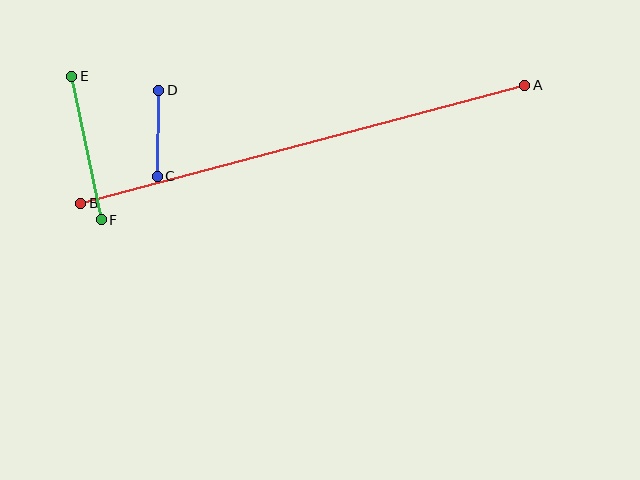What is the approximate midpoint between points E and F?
The midpoint is at approximately (86, 148) pixels.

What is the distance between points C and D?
The distance is approximately 86 pixels.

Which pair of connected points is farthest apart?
Points A and B are farthest apart.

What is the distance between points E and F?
The distance is approximately 147 pixels.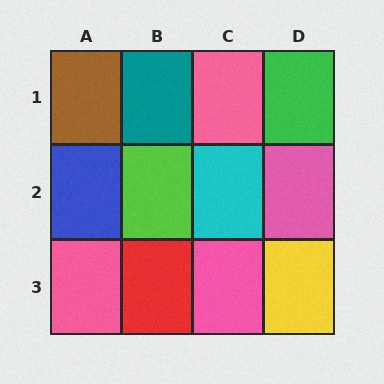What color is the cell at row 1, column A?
Brown.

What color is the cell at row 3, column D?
Yellow.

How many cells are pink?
4 cells are pink.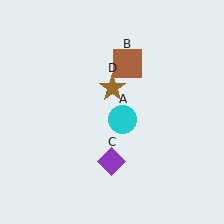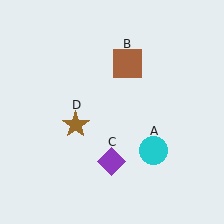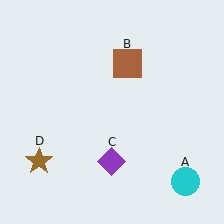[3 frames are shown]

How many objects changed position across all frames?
2 objects changed position: cyan circle (object A), brown star (object D).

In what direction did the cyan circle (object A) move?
The cyan circle (object A) moved down and to the right.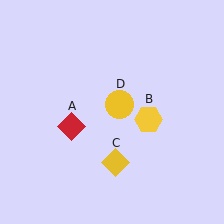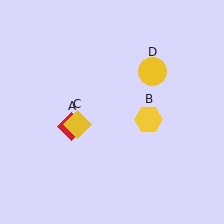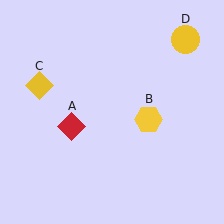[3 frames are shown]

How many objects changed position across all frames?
2 objects changed position: yellow diamond (object C), yellow circle (object D).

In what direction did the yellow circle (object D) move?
The yellow circle (object D) moved up and to the right.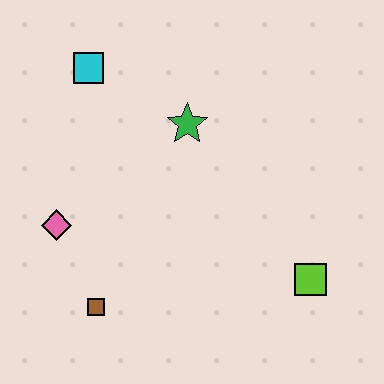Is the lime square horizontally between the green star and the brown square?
No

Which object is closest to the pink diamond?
The brown square is closest to the pink diamond.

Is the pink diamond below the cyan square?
Yes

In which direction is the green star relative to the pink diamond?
The green star is to the right of the pink diamond.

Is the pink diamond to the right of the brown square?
No